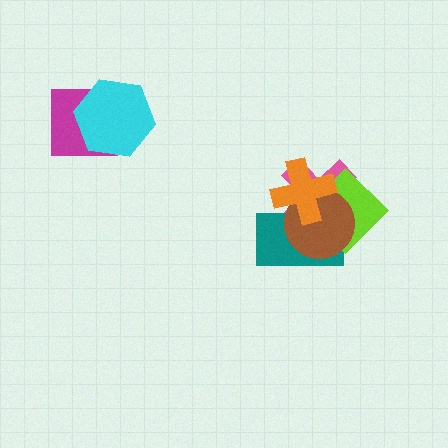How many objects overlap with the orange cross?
4 objects overlap with the orange cross.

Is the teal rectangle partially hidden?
Yes, it is partially covered by another shape.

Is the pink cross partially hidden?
Yes, it is partially covered by another shape.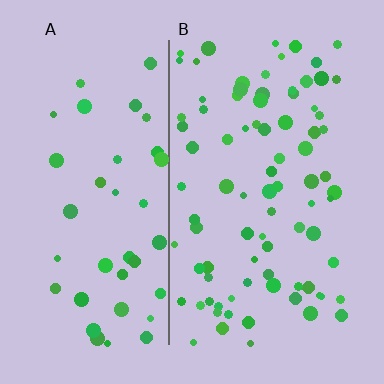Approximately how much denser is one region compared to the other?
Approximately 2.1× — region B over region A.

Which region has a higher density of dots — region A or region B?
B (the right).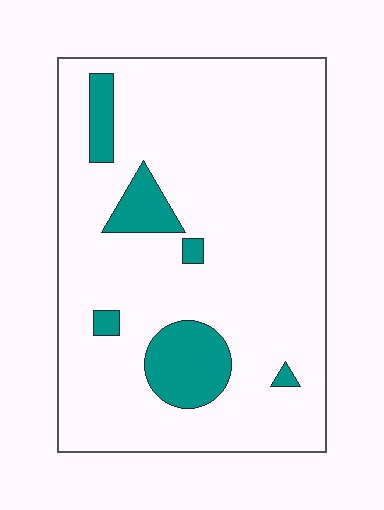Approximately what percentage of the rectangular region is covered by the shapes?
Approximately 10%.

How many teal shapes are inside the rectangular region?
6.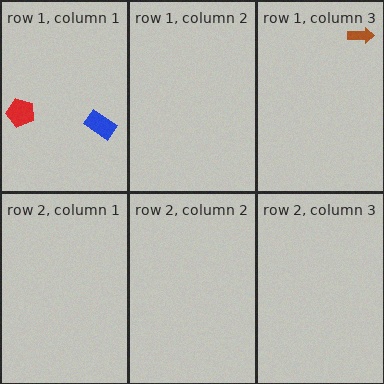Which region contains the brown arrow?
The row 1, column 3 region.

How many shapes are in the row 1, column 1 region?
2.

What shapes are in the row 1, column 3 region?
The brown arrow.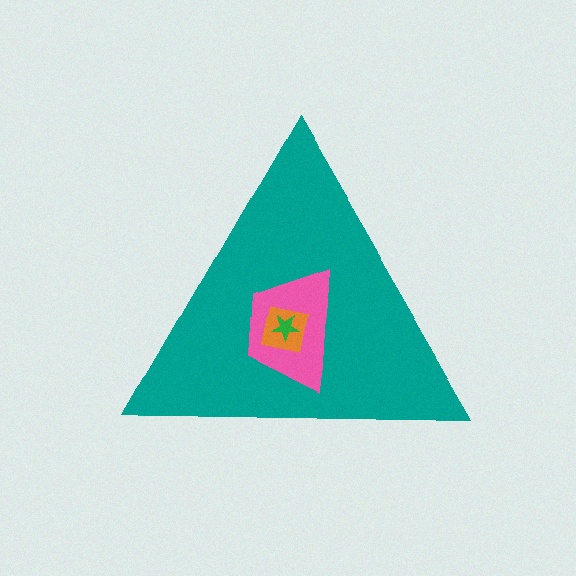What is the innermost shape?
The green star.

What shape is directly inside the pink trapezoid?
The orange square.